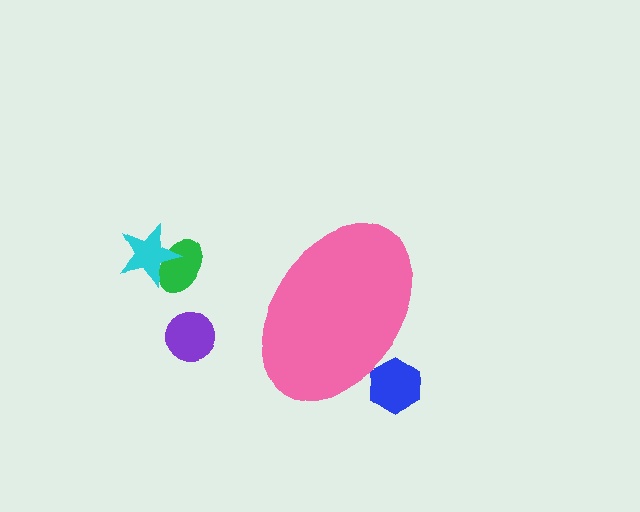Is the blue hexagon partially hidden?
Yes, the blue hexagon is partially hidden behind the pink ellipse.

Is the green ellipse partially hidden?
No, the green ellipse is fully visible.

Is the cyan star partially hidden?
No, the cyan star is fully visible.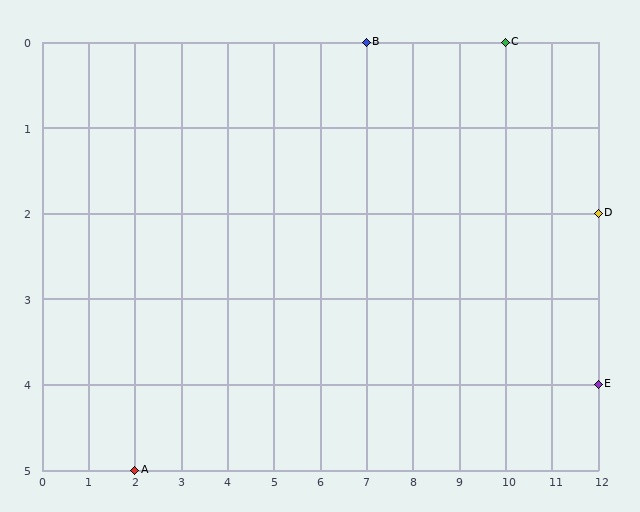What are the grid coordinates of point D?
Point D is at grid coordinates (12, 2).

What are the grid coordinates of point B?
Point B is at grid coordinates (7, 0).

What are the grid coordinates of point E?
Point E is at grid coordinates (12, 4).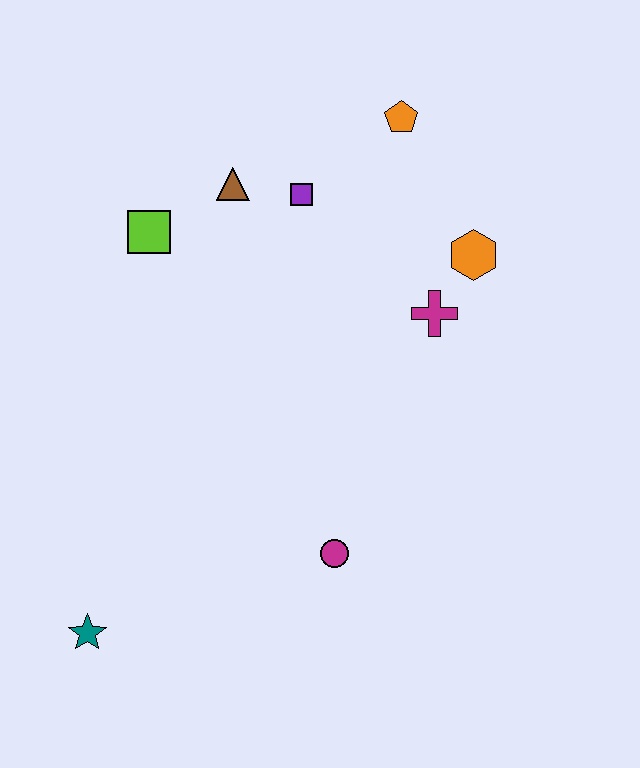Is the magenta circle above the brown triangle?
No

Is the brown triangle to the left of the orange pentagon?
Yes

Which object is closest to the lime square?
The brown triangle is closest to the lime square.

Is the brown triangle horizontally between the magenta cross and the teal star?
Yes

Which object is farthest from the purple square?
The teal star is farthest from the purple square.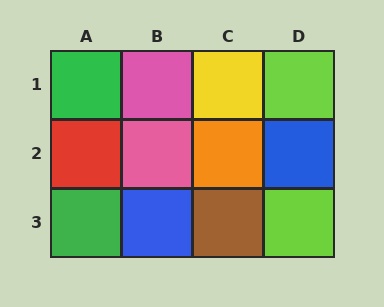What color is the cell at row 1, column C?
Yellow.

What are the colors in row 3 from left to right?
Green, blue, brown, lime.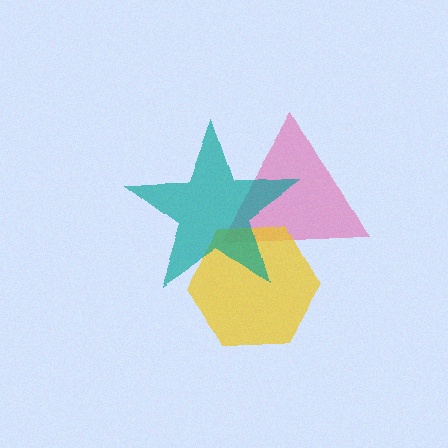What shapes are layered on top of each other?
The layered shapes are: a pink triangle, a yellow hexagon, a teal star.